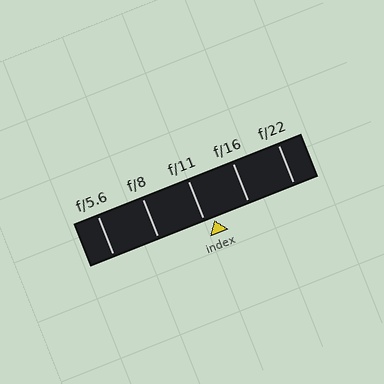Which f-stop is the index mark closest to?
The index mark is closest to f/11.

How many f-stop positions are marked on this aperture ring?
There are 5 f-stop positions marked.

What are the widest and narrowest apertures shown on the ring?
The widest aperture shown is f/5.6 and the narrowest is f/22.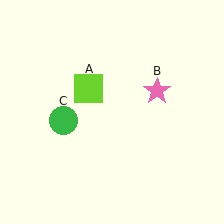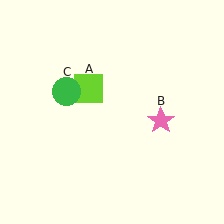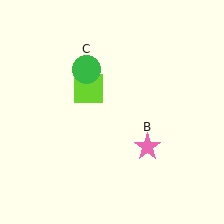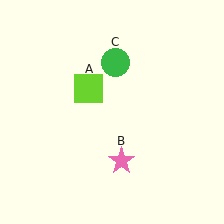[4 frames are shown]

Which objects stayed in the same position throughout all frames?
Lime square (object A) remained stationary.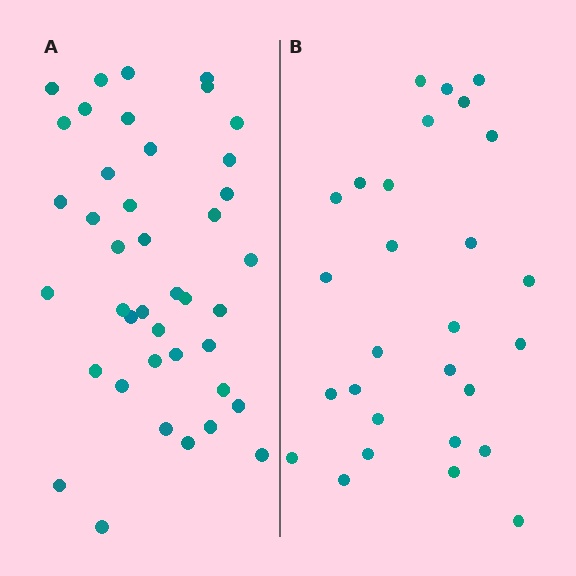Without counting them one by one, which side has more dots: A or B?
Region A (the left region) has more dots.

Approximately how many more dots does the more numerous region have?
Region A has approximately 15 more dots than region B.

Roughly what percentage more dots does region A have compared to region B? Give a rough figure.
About 45% more.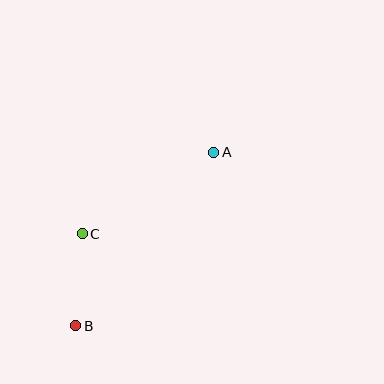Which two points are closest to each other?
Points B and C are closest to each other.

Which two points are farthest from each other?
Points A and B are farthest from each other.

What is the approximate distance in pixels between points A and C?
The distance between A and C is approximately 155 pixels.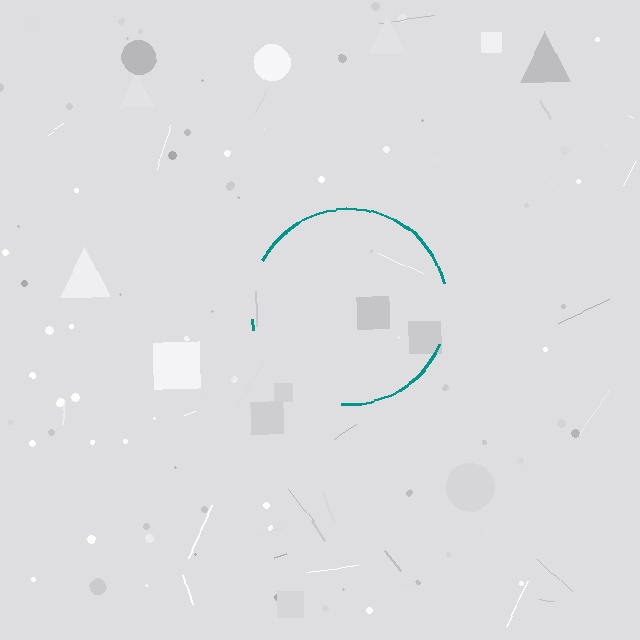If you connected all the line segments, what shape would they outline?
They would outline a circle.